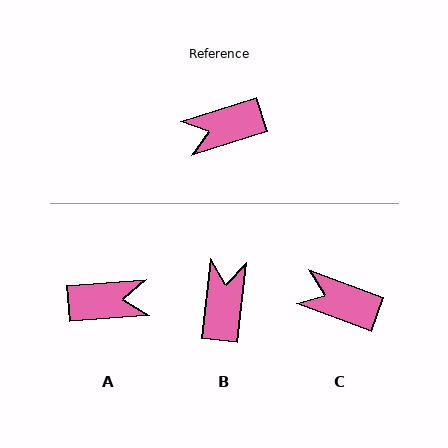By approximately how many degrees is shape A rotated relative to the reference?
Approximately 167 degrees counter-clockwise.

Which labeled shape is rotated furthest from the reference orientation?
A, about 167 degrees away.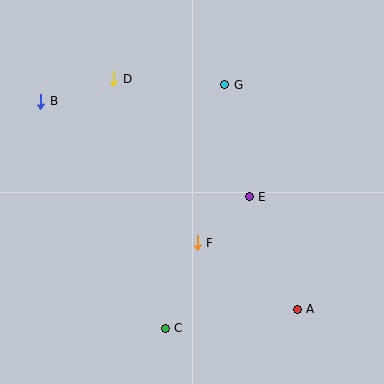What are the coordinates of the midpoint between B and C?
The midpoint between B and C is at (103, 215).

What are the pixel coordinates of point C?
Point C is at (165, 328).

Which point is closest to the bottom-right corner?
Point A is closest to the bottom-right corner.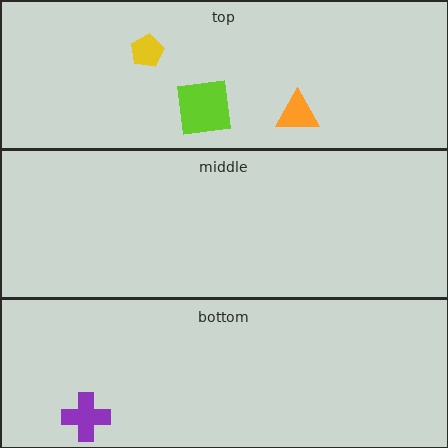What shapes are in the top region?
The yellow pentagon, the orange triangle, the lime square.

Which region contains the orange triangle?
The top region.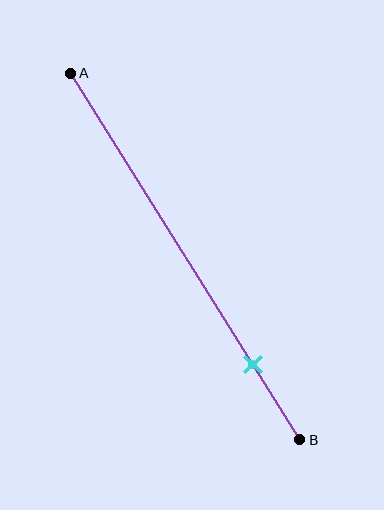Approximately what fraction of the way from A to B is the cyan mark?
The cyan mark is approximately 80% of the way from A to B.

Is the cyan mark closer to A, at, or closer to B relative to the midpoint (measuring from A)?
The cyan mark is closer to point B than the midpoint of segment AB.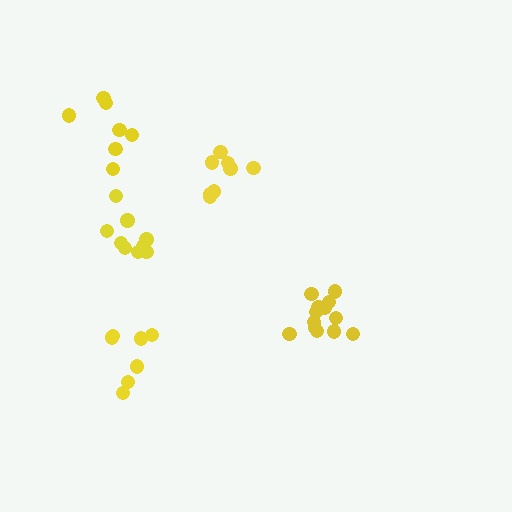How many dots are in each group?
Group 1: 8 dots, Group 2: 7 dots, Group 3: 13 dots, Group 4: 9 dots, Group 5: 7 dots (44 total).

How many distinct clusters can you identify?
There are 5 distinct clusters.